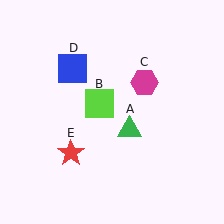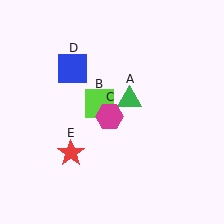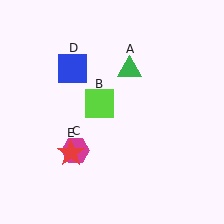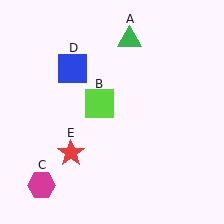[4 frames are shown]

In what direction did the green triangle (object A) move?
The green triangle (object A) moved up.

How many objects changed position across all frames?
2 objects changed position: green triangle (object A), magenta hexagon (object C).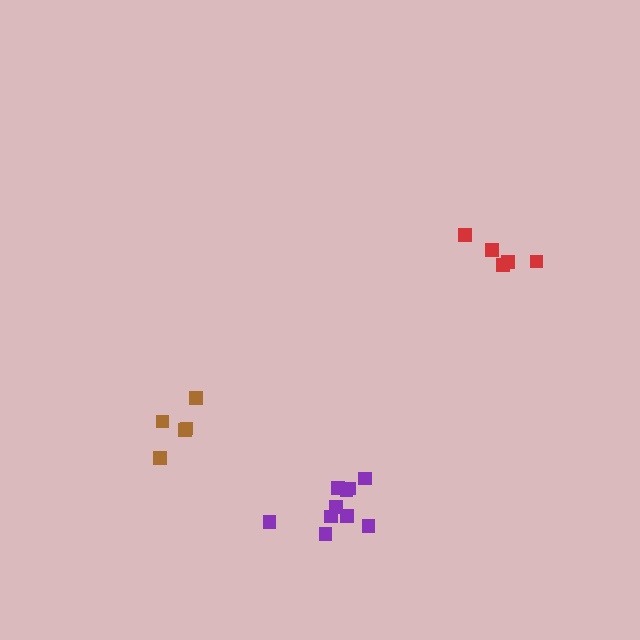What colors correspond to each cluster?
The clusters are colored: purple, red, brown.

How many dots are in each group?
Group 1: 10 dots, Group 2: 5 dots, Group 3: 5 dots (20 total).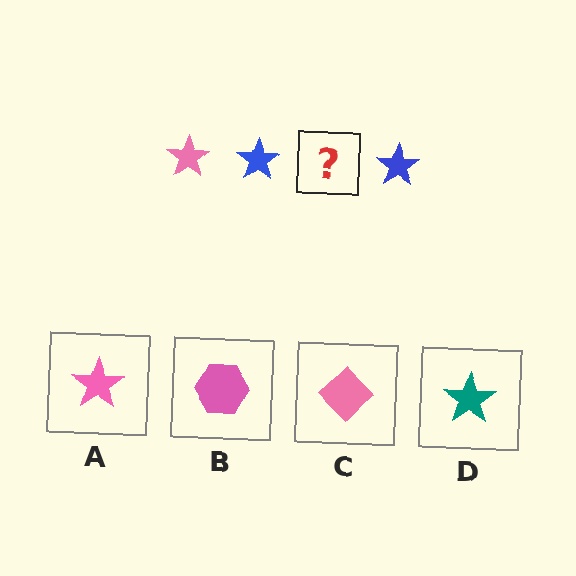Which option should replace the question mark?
Option A.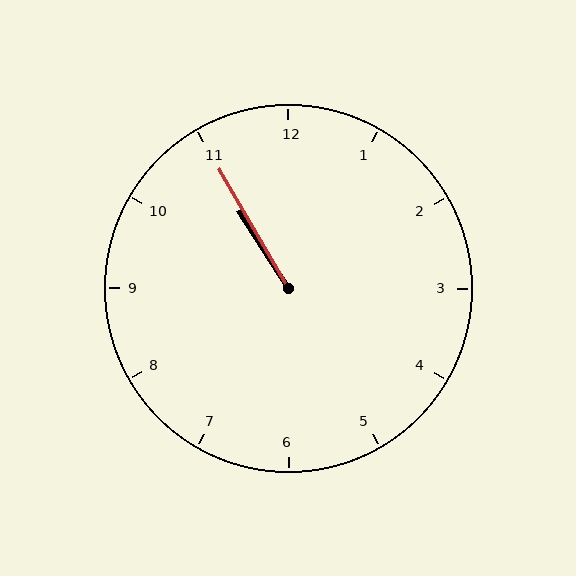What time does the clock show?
10:55.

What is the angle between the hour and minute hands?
Approximately 2 degrees.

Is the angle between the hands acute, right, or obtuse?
It is acute.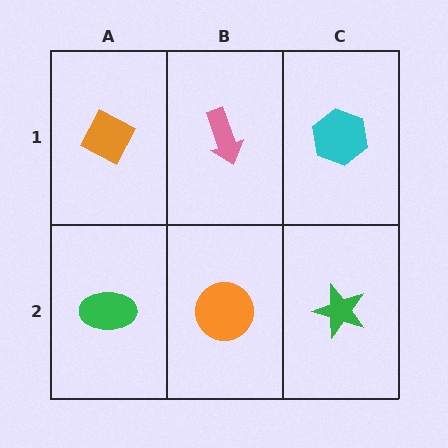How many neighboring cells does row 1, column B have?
3.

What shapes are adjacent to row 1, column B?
An orange circle (row 2, column B), an orange diamond (row 1, column A), a cyan hexagon (row 1, column C).